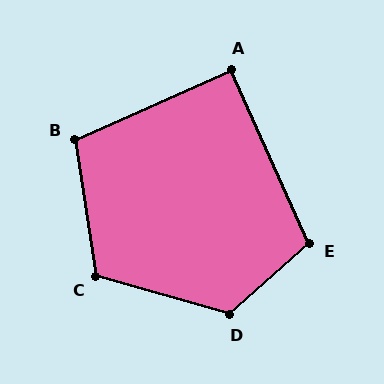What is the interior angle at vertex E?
Approximately 107 degrees (obtuse).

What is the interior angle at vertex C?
Approximately 115 degrees (obtuse).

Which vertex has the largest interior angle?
D, at approximately 122 degrees.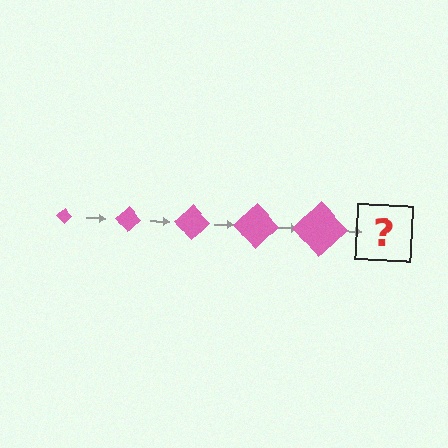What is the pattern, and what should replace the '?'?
The pattern is that the diamond gets progressively larger each step. The '?' should be a pink diamond, larger than the previous one.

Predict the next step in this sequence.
The next step is a pink diamond, larger than the previous one.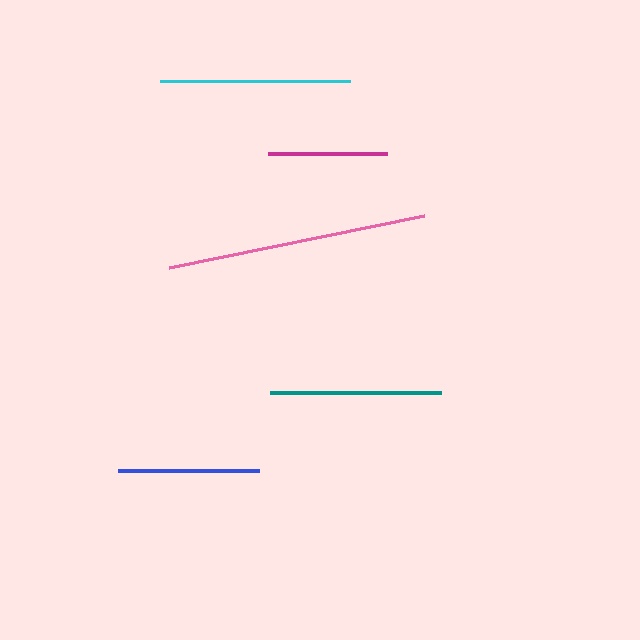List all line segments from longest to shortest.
From longest to shortest: pink, cyan, teal, blue, magenta.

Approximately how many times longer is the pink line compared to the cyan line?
The pink line is approximately 1.4 times the length of the cyan line.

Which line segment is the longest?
The pink line is the longest at approximately 261 pixels.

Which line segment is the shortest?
The magenta line is the shortest at approximately 119 pixels.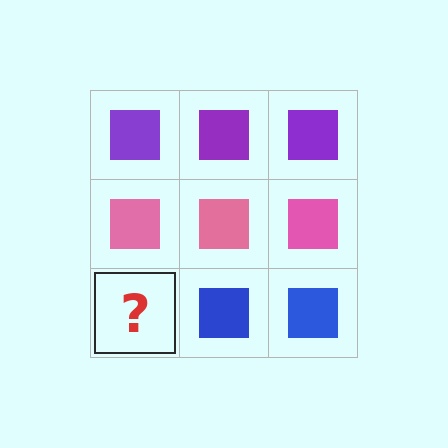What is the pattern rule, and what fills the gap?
The rule is that each row has a consistent color. The gap should be filled with a blue square.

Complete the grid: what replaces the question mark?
The question mark should be replaced with a blue square.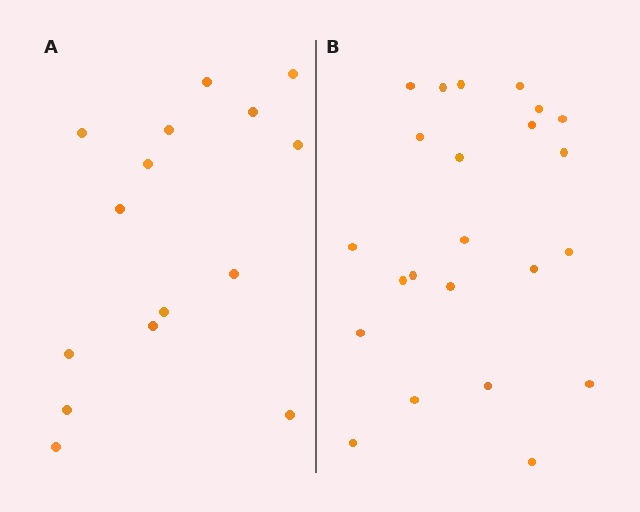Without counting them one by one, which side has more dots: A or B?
Region B (the right region) has more dots.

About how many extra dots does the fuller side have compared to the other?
Region B has roughly 8 or so more dots than region A.